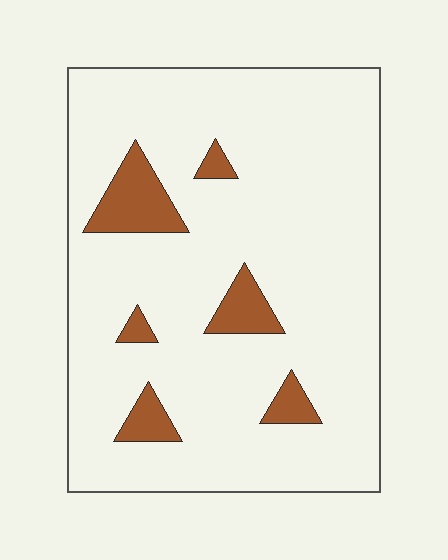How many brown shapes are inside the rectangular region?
6.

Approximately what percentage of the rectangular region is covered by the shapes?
Approximately 10%.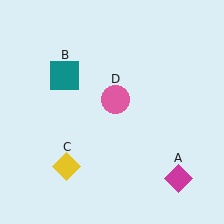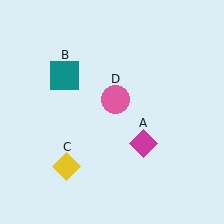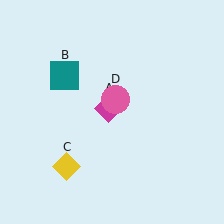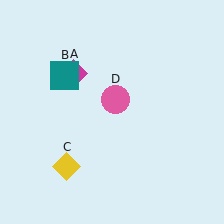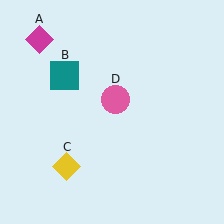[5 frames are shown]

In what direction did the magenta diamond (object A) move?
The magenta diamond (object A) moved up and to the left.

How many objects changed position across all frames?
1 object changed position: magenta diamond (object A).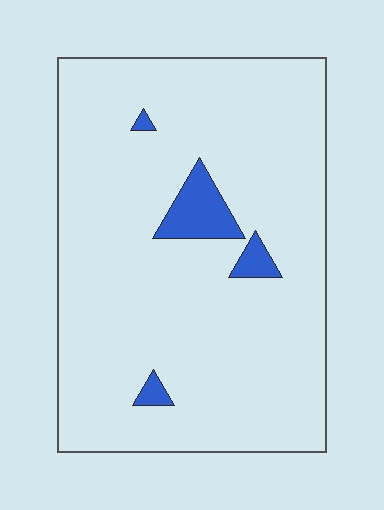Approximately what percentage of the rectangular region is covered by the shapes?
Approximately 5%.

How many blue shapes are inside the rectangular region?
4.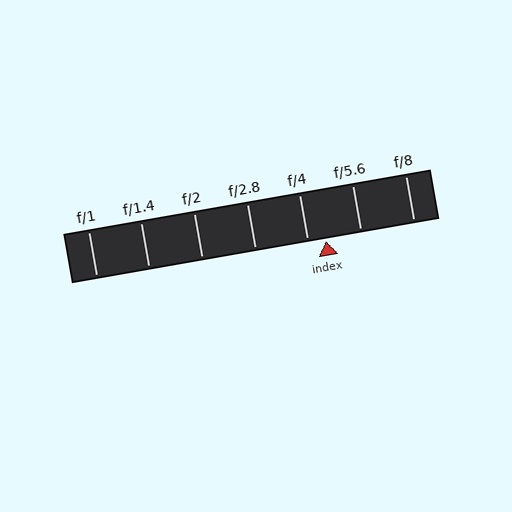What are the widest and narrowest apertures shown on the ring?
The widest aperture shown is f/1 and the narrowest is f/8.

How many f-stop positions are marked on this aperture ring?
There are 7 f-stop positions marked.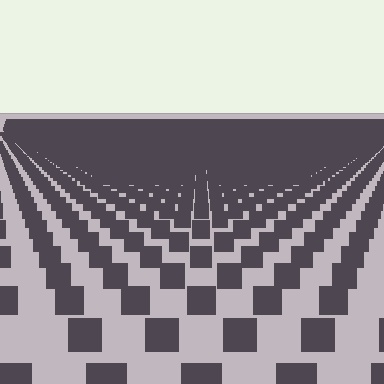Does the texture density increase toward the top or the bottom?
Density increases toward the top.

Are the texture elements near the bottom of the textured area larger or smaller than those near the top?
Larger. Near the bottom, elements are closer to the viewer and appear at a bigger on-screen size.